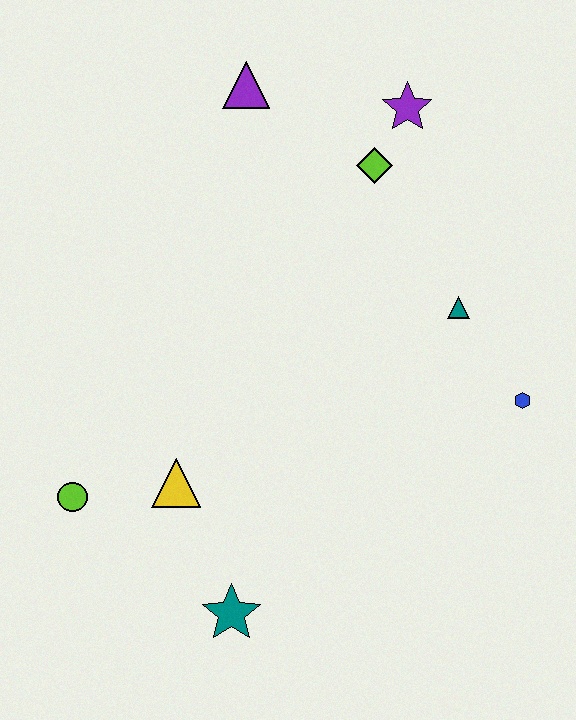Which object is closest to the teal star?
The yellow triangle is closest to the teal star.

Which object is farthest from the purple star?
The teal star is farthest from the purple star.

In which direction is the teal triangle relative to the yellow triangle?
The teal triangle is to the right of the yellow triangle.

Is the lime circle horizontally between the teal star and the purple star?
No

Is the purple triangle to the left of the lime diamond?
Yes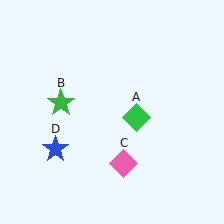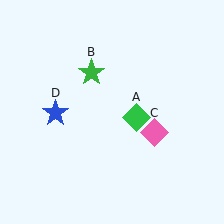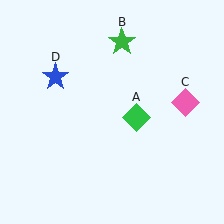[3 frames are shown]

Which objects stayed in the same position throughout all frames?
Green diamond (object A) remained stationary.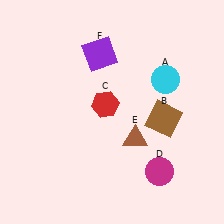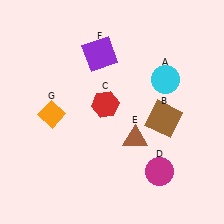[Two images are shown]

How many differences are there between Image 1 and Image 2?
There is 1 difference between the two images.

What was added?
An orange diamond (G) was added in Image 2.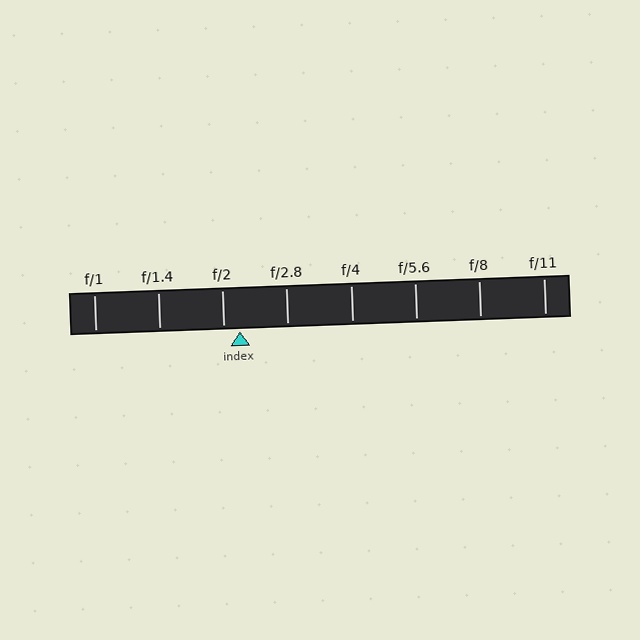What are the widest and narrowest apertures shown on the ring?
The widest aperture shown is f/1 and the narrowest is f/11.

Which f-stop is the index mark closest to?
The index mark is closest to f/2.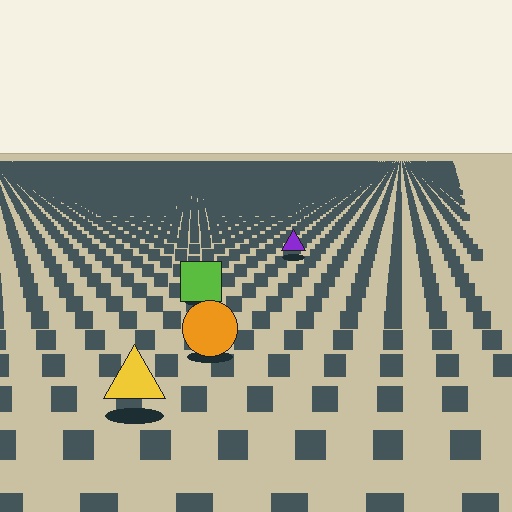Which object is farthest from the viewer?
The purple triangle is farthest from the viewer. It appears smaller and the ground texture around it is denser.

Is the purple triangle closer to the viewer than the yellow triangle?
No. The yellow triangle is closer — you can tell from the texture gradient: the ground texture is coarser near it.